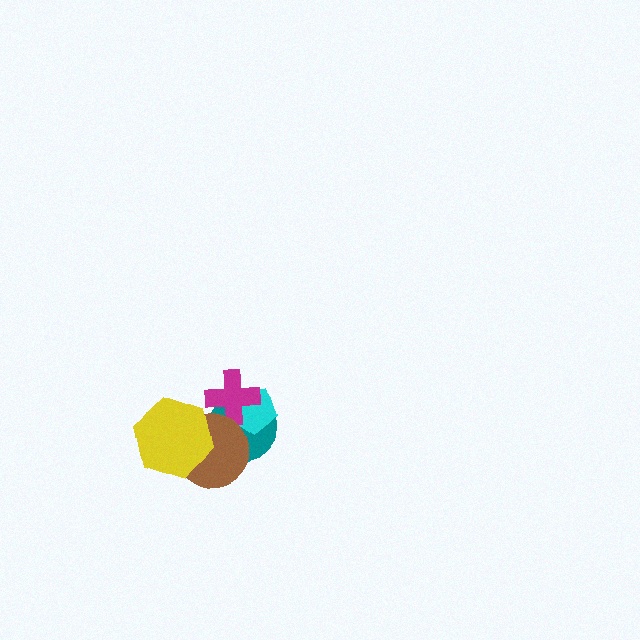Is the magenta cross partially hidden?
No, no other shape covers it.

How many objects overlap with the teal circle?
3 objects overlap with the teal circle.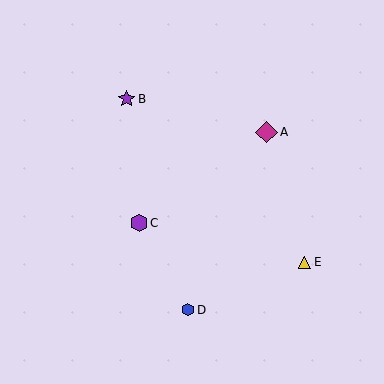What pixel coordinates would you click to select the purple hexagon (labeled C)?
Click at (139, 223) to select the purple hexagon C.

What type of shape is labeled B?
Shape B is a purple star.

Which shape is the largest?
The magenta diamond (labeled A) is the largest.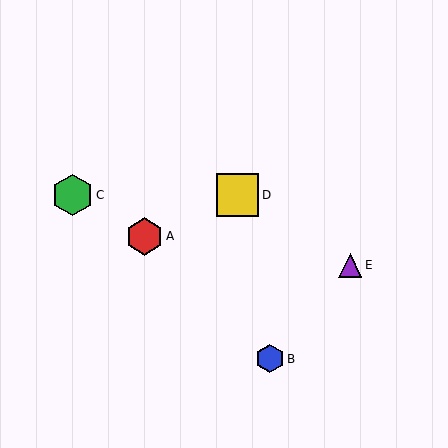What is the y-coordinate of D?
Object D is at y≈195.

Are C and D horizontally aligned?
Yes, both are at y≈195.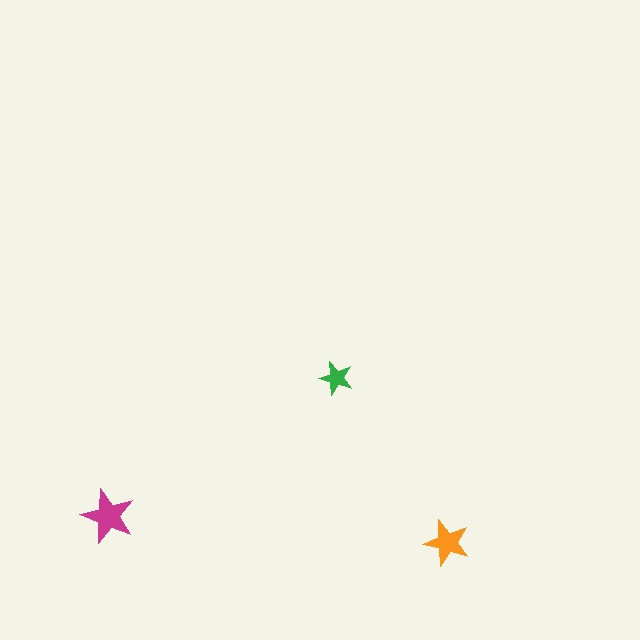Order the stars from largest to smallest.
the magenta one, the orange one, the green one.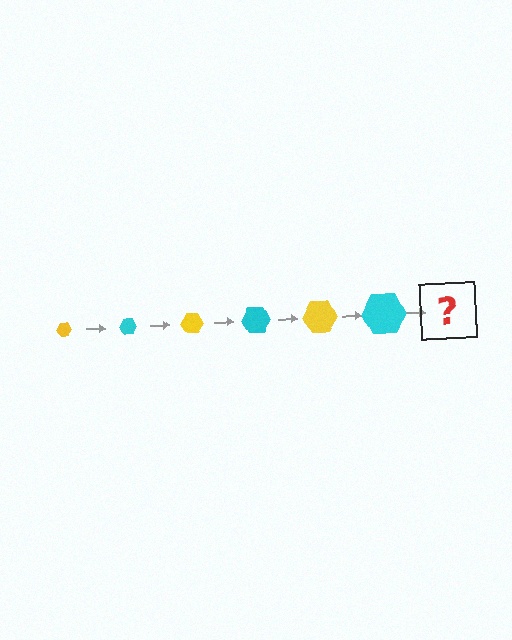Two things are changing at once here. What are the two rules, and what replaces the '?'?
The two rules are that the hexagon grows larger each step and the color cycles through yellow and cyan. The '?' should be a yellow hexagon, larger than the previous one.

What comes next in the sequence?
The next element should be a yellow hexagon, larger than the previous one.